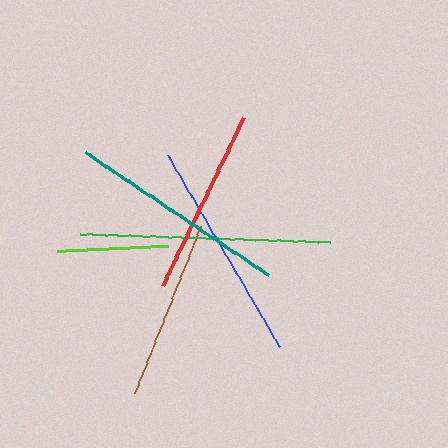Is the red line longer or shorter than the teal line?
The teal line is longer than the red line.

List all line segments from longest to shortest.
From longest to shortest: green, blue, teal, red, brown, lime.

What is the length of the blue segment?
The blue segment is approximately 223 pixels long.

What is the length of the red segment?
The red segment is approximately 187 pixels long.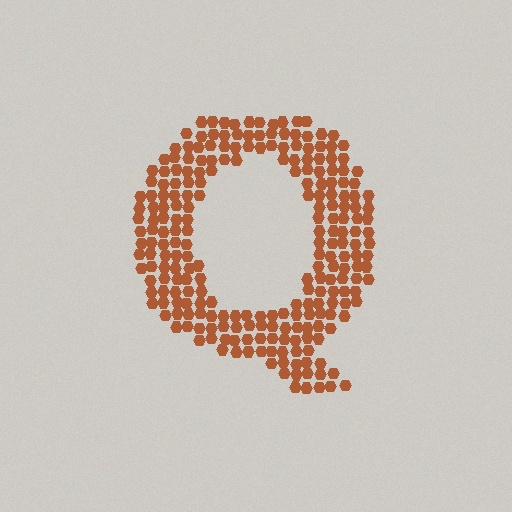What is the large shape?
The large shape is the letter Q.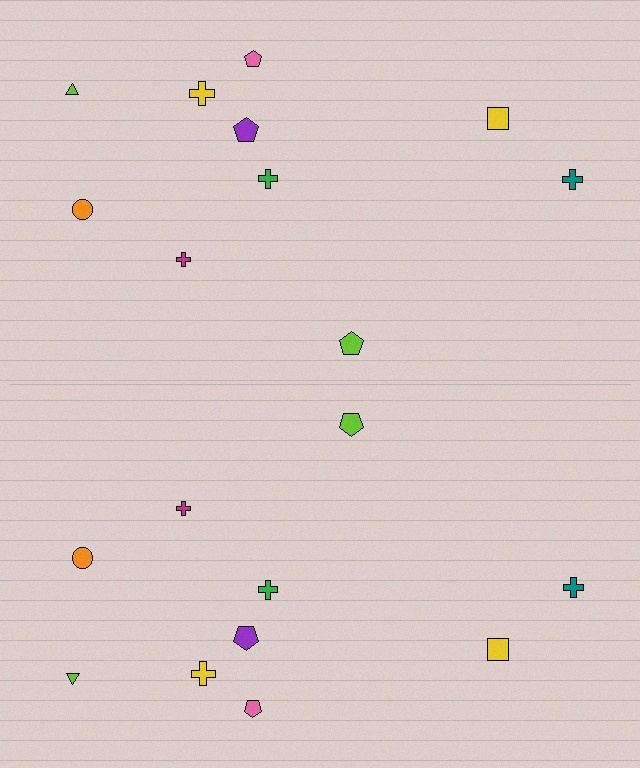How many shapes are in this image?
There are 20 shapes in this image.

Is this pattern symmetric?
Yes, this pattern has bilateral (reflection) symmetry.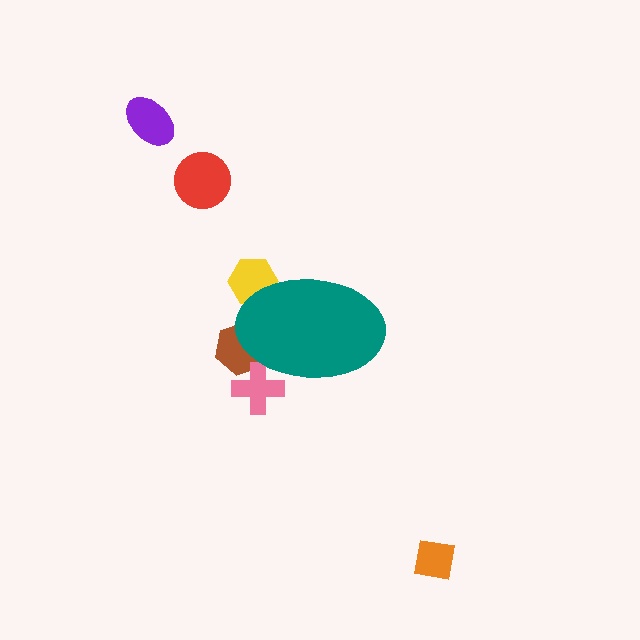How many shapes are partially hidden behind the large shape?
3 shapes are partially hidden.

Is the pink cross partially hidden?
Yes, the pink cross is partially hidden behind the teal ellipse.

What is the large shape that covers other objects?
A teal ellipse.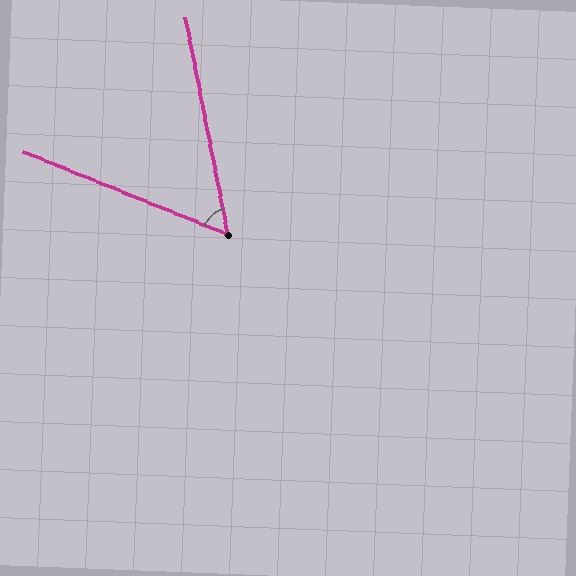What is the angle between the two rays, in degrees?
Approximately 57 degrees.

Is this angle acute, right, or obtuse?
It is acute.